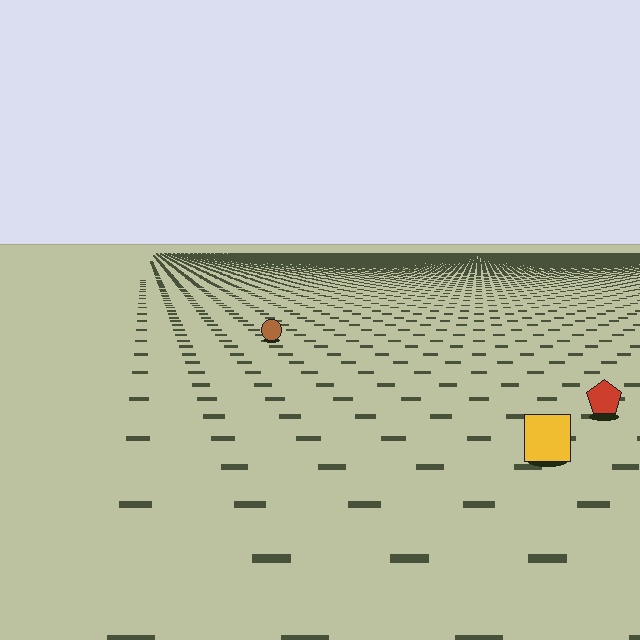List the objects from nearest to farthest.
From nearest to farthest: the yellow square, the red pentagon, the brown circle.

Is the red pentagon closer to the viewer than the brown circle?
Yes. The red pentagon is closer — you can tell from the texture gradient: the ground texture is coarser near it.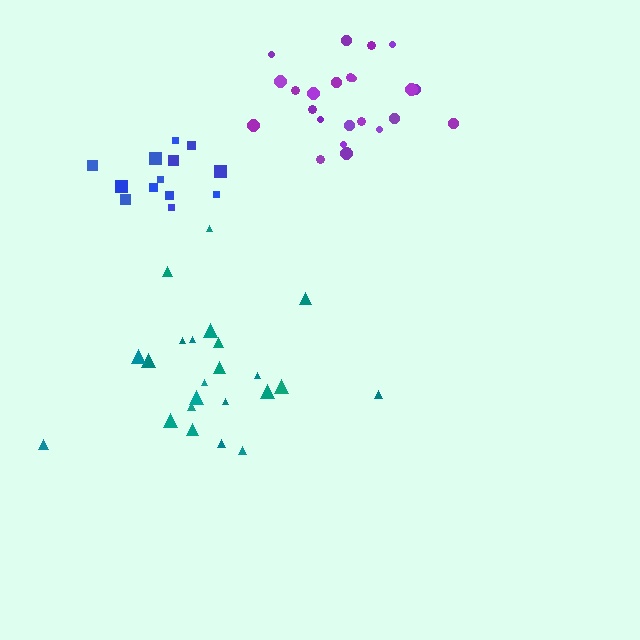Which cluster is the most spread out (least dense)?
Teal.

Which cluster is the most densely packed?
Blue.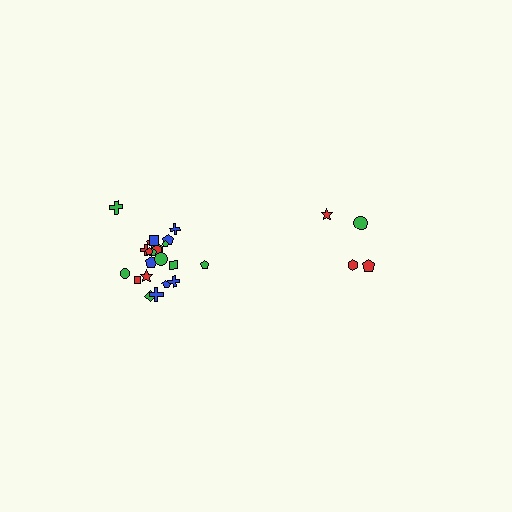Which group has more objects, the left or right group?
The left group.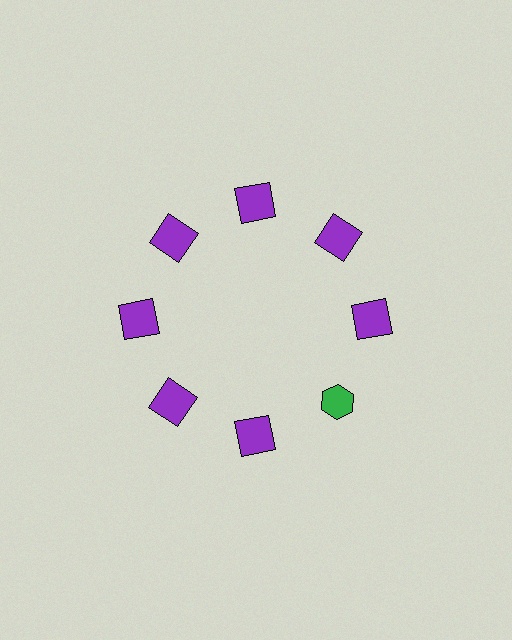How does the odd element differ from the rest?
It differs in both color (green instead of purple) and shape (hexagon instead of square).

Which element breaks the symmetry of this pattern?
The green hexagon at roughly the 4 o'clock position breaks the symmetry. All other shapes are purple squares.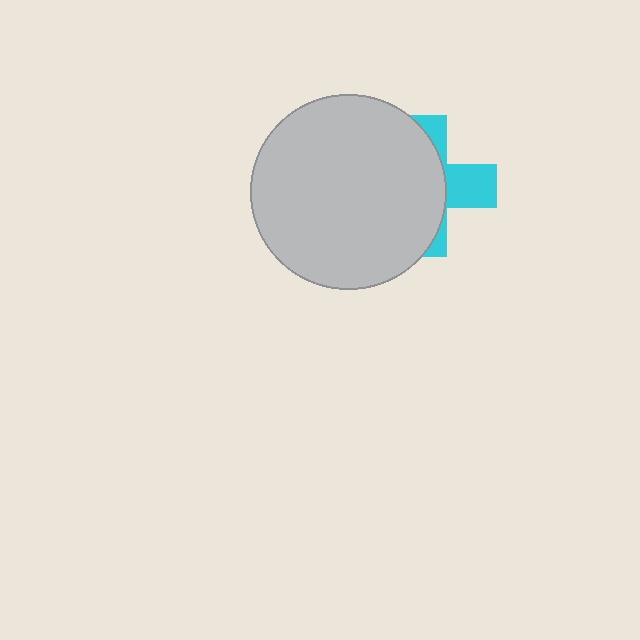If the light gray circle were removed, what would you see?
You would see the complete cyan cross.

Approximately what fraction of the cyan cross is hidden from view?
Roughly 65% of the cyan cross is hidden behind the light gray circle.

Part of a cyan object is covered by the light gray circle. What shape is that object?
It is a cross.